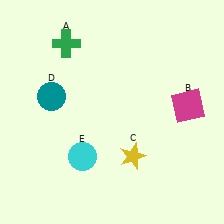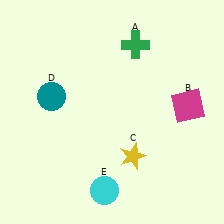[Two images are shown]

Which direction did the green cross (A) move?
The green cross (A) moved right.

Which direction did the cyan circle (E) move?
The cyan circle (E) moved down.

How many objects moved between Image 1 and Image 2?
2 objects moved between the two images.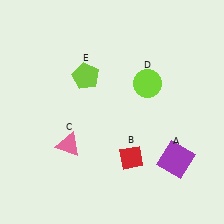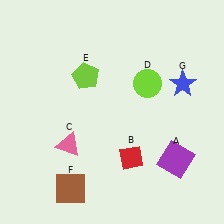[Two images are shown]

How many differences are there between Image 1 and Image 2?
There are 2 differences between the two images.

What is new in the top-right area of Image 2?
A blue star (G) was added in the top-right area of Image 2.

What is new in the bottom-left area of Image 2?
A brown square (F) was added in the bottom-left area of Image 2.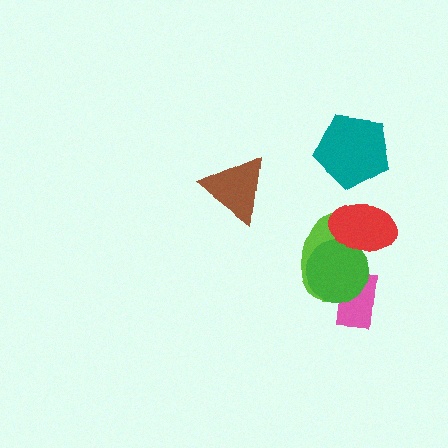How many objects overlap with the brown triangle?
0 objects overlap with the brown triangle.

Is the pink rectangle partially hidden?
Yes, it is partially covered by another shape.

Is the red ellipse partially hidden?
No, no other shape covers it.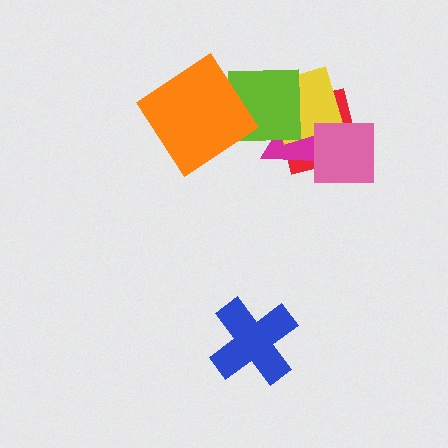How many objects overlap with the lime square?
4 objects overlap with the lime square.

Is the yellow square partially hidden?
Yes, it is partially covered by another shape.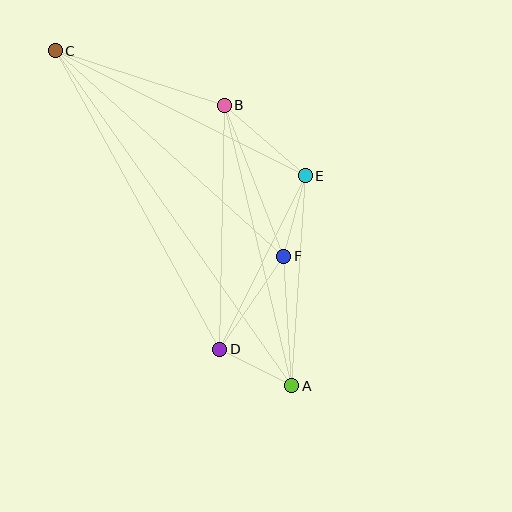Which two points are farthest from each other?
Points A and C are farthest from each other.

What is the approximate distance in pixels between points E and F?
The distance between E and F is approximately 84 pixels.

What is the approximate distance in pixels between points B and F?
The distance between B and F is approximately 163 pixels.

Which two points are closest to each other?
Points A and D are closest to each other.